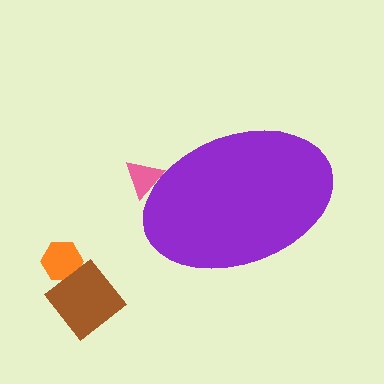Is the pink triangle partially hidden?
Yes, the pink triangle is partially hidden behind the purple ellipse.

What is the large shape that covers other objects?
A purple ellipse.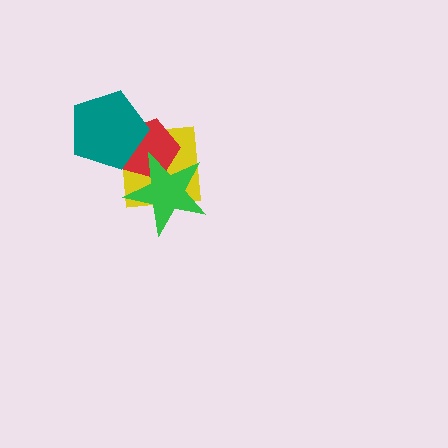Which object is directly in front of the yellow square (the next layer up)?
The red pentagon is directly in front of the yellow square.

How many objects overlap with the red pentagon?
3 objects overlap with the red pentagon.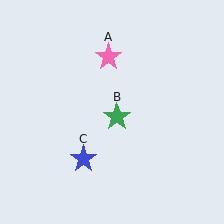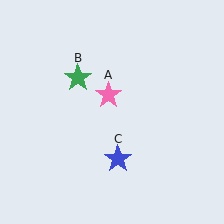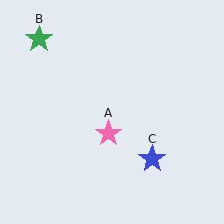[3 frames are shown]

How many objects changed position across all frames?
3 objects changed position: pink star (object A), green star (object B), blue star (object C).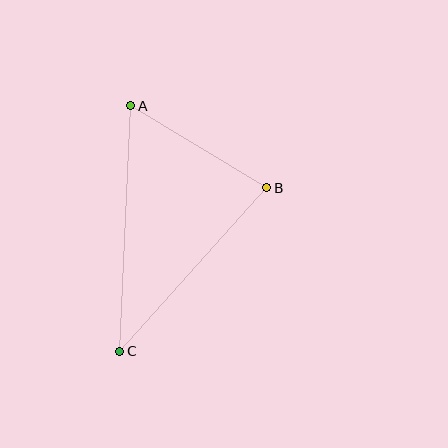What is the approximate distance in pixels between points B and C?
The distance between B and C is approximately 220 pixels.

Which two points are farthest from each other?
Points A and C are farthest from each other.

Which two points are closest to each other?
Points A and B are closest to each other.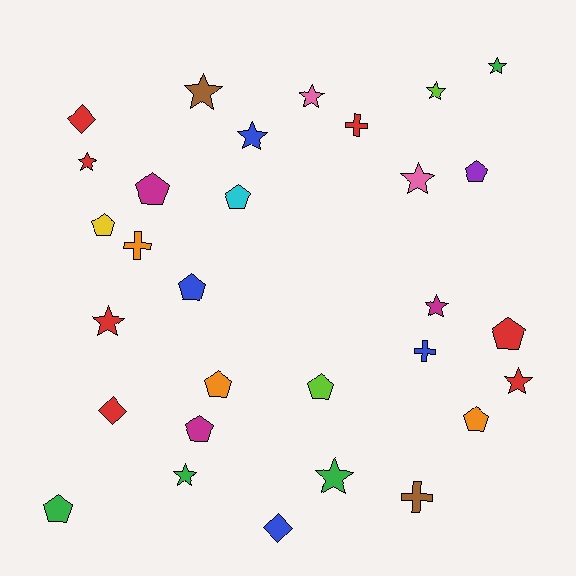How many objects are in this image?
There are 30 objects.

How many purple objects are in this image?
There is 1 purple object.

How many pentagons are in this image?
There are 11 pentagons.